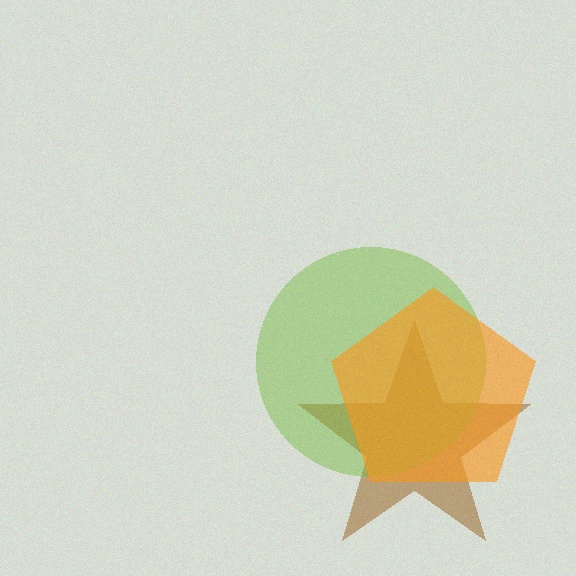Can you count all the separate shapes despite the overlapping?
Yes, there are 3 separate shapes.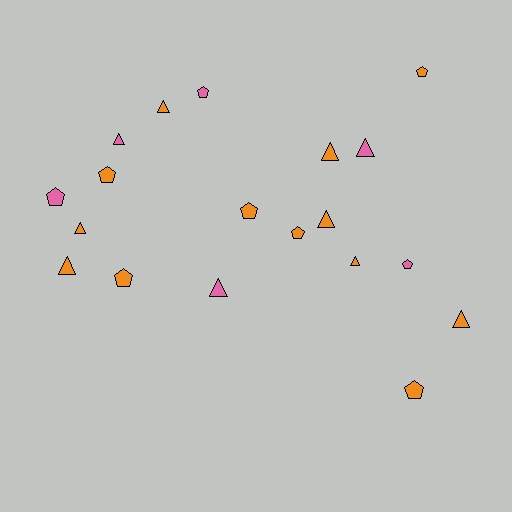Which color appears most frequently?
Orange, with 13 objects.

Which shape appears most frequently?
Triangle, with 10 objects.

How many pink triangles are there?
There are 3 pink triangles.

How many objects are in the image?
There are 19 objects.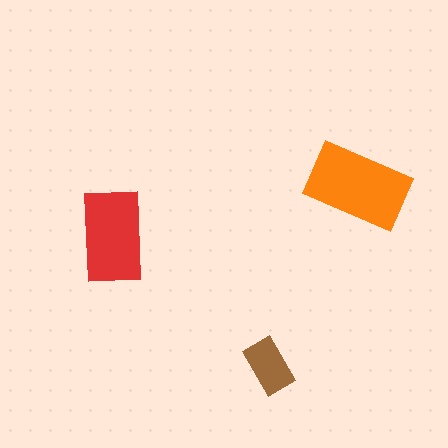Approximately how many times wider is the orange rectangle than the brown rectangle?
About 2 times wider.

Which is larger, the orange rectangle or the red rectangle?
The orange one.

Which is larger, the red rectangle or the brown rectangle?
The red one.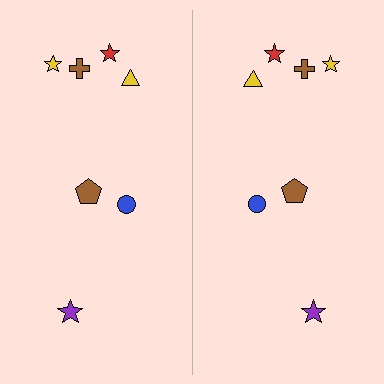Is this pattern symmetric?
Yes, this pattern has bilateral (reflection) symmetry.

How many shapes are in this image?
There are 14 shapes in this image.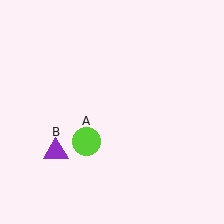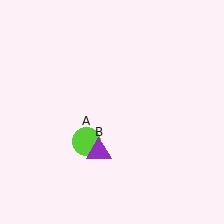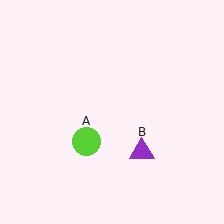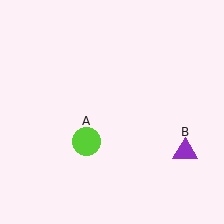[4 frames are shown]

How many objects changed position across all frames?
1 object changed position: purple triangle (object B).